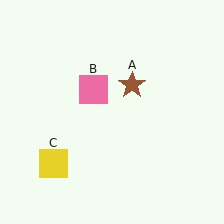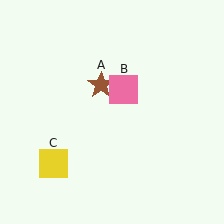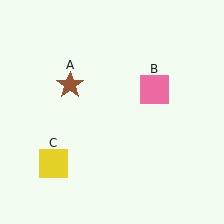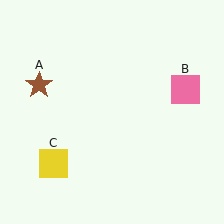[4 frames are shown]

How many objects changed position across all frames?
2 objects changed position: brown star (object A), pink square (object B).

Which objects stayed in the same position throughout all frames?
Yellow square (object C) remained stationary.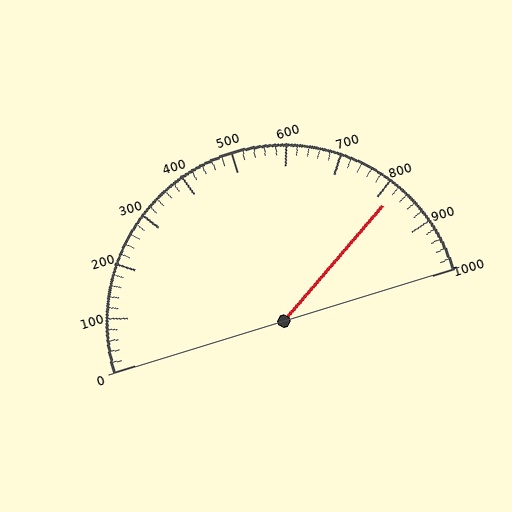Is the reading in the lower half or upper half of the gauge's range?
The reading is in the upper half of the range (0 to 1000).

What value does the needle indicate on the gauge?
The needle indicates approximately 820.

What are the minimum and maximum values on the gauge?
The gauge ranges from 0 to 1000.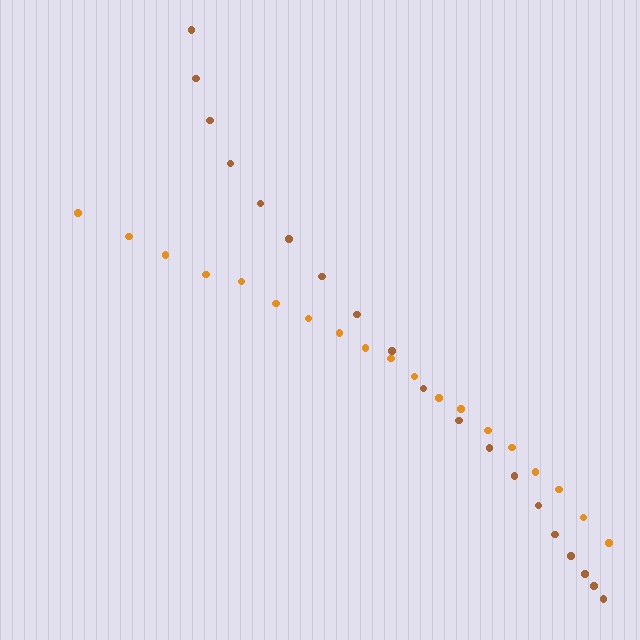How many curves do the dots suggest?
There are 2 distinct paths.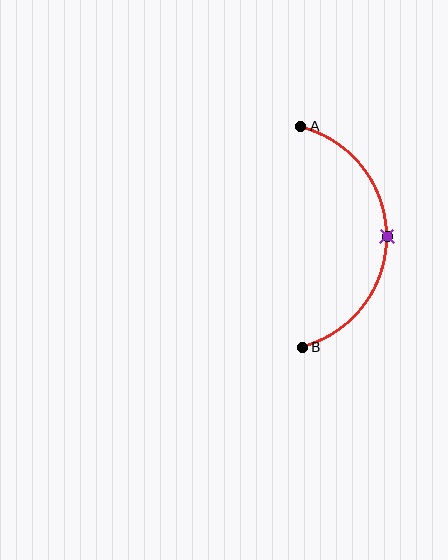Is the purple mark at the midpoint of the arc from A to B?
Yes. The purple mark lies on the arc at equal arc-length from both A and B — it is the arc midpoint.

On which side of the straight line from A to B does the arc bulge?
The arc bulges to the right of the straight line connecting A and B.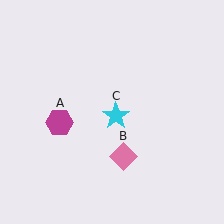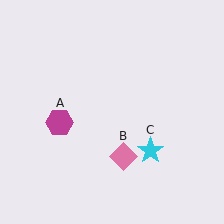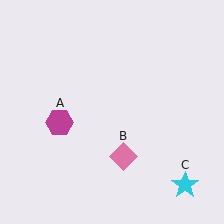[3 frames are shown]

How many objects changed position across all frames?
1 object changed position: cyan star (object C).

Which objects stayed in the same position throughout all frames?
Magenta hexagon (object A) and pink diamond (object B) remained stationary.